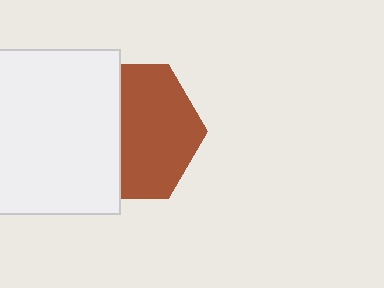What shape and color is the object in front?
The object in front is a white square.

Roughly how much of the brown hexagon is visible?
About half of it is visible (roughly 57%).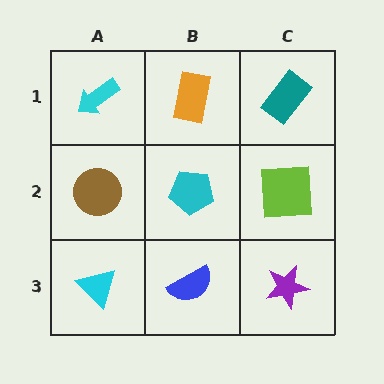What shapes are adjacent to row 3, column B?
A cyan pentagon (row 2, column B), a cyan triangle (row 3, column A), a purple star (row 3, column C).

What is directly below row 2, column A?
A cyan triangle.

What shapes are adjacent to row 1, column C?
A lime square (row 2, column C), an orange rectangle (row 1, column B).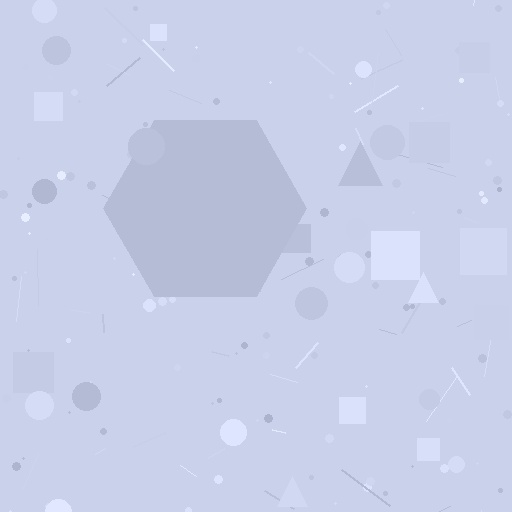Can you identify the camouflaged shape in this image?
The camouflaged shape is a hexagon.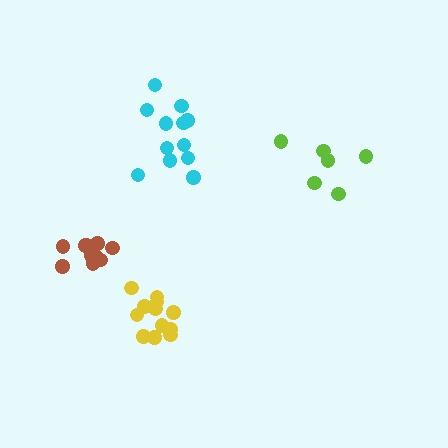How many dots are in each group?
Group 1: 6 dots, Group 2: 12 dots, Group 3: 11 dots, Group 4: 12 dots (41 total).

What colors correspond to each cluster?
The clusters are colored: lime, cyan, brown, yellow.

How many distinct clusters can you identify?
There are 4 distinct clusters.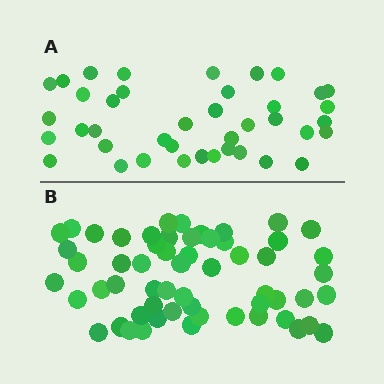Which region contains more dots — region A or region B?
Region B (the bottom region) has more dots.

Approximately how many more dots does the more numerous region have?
Region B has approximately 20 more dots than region A.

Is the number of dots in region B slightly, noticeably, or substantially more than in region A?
Region B has substantially more. The ratio is roughly 1.4 to 1.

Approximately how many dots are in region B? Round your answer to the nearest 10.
About 60 dots. (The exact count is 58, which rounds to 60.)